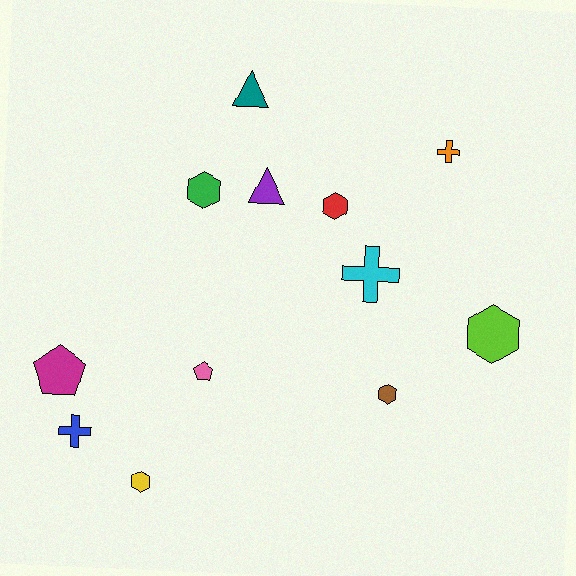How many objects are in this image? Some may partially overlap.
There are 12 objects.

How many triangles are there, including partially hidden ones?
There are 2 triangles.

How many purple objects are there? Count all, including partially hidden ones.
There is 1 purple object.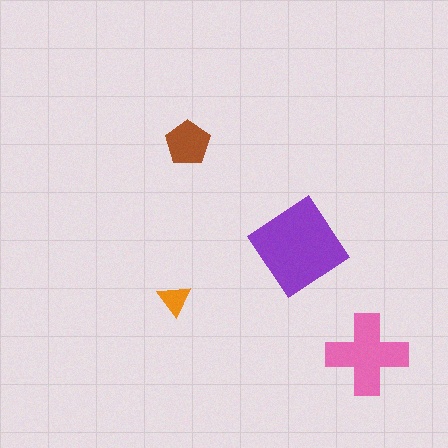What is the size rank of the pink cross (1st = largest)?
2nd.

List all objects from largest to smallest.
The purple diamond, the pink cross, the brown pentagon, the orange triangle.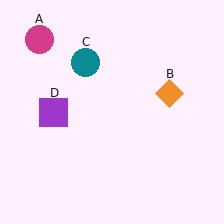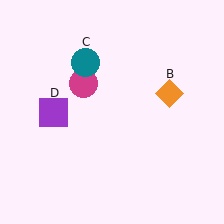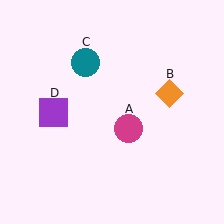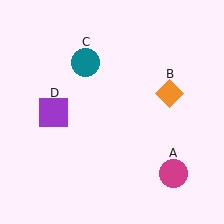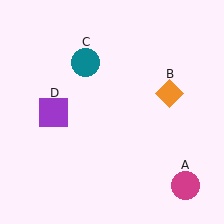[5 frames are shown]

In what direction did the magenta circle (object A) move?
The magenta circle (object A) moved down and to the right.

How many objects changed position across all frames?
1 object changed position: magenta circle (object A).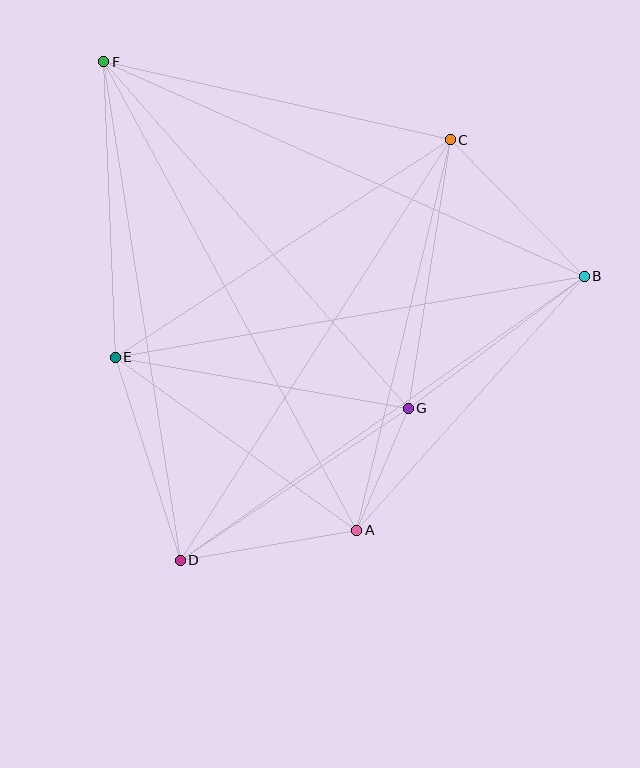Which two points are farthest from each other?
Points A and F are farthest from each other.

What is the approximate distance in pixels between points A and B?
The distance between A and B is approximately 341 pixels.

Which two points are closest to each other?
Points A and G are closest to each other.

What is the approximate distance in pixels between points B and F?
The distance between B and F is approximately 526 pixels.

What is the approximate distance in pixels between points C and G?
The distance between C and G is approximately 272 pixels.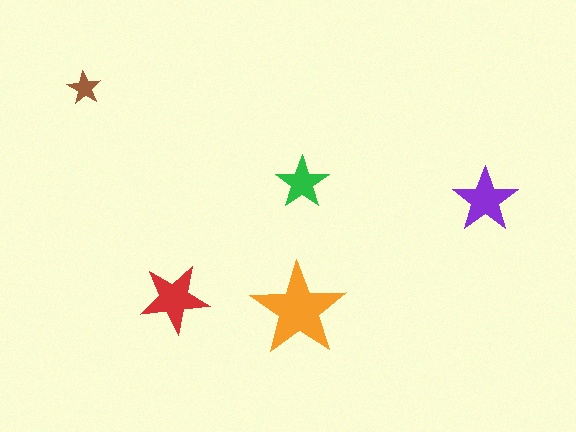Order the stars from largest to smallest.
the orange one, the red one, the purple one, the green one, the brown one.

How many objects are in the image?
There are 5 objects in the image.